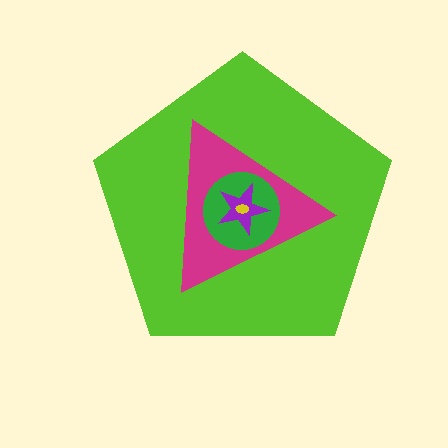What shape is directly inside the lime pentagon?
The magenta triangle.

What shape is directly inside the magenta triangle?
The green circle.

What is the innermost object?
The yellow ellipse.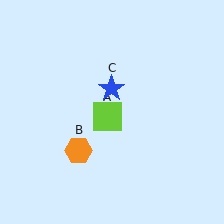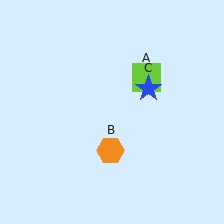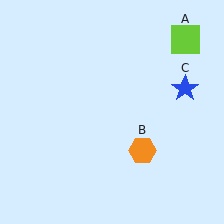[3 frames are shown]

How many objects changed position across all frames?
3 objects changed position: lime square (object A), orange hexagon (object B), blue star (object C).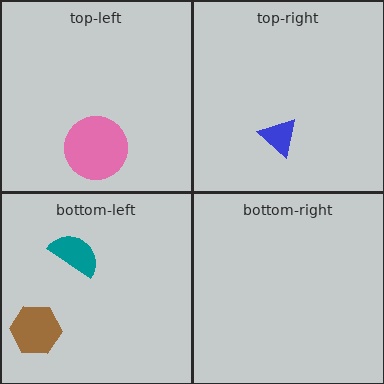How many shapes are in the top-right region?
1.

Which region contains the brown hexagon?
The bottom-left region.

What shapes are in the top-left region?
The pink circle.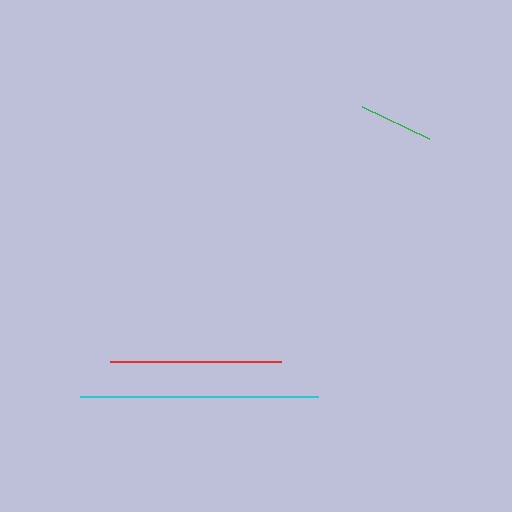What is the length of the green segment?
The green segment is approximately 74 pixels long.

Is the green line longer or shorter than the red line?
The red line is longer than the green line.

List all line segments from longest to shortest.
From longest to shortest: cyan, red, green.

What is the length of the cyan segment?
The cyan segment is approximately 238 pixels long.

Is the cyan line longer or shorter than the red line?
The cyan line is longer than the red line.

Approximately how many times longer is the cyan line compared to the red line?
The cyan line is approximately 1.4 times the length of the red line.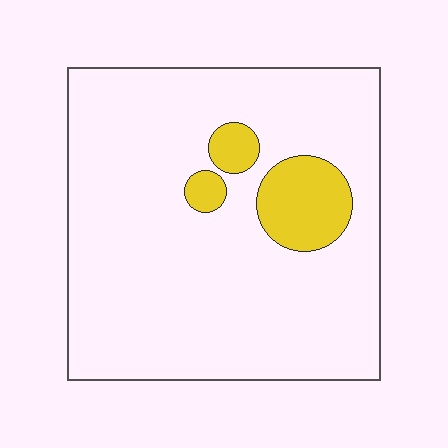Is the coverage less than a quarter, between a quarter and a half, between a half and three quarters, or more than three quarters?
Less than a quarter.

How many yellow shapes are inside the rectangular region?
3.